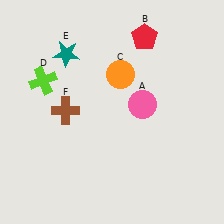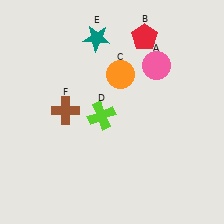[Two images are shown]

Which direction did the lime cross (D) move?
The lime cross (D) moved right.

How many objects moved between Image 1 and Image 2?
3 objects moved between the two images.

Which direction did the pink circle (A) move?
The pink circle (A) moved up.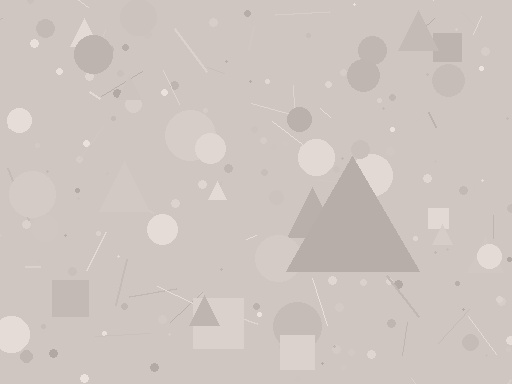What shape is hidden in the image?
A triangle is hidden in the image.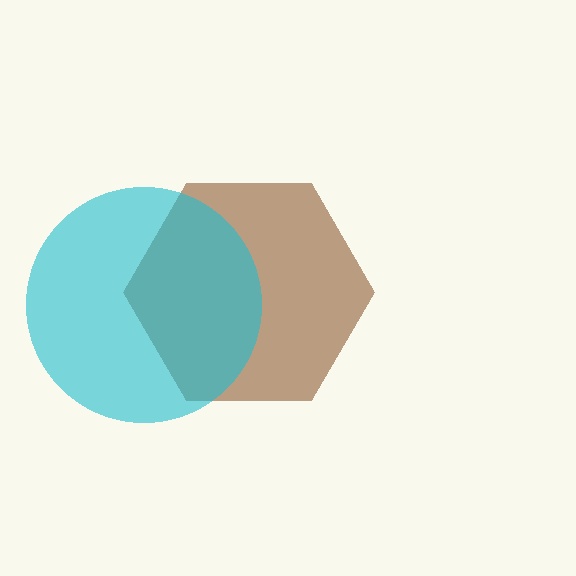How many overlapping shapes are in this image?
There are 2 overlapping shapes in the image.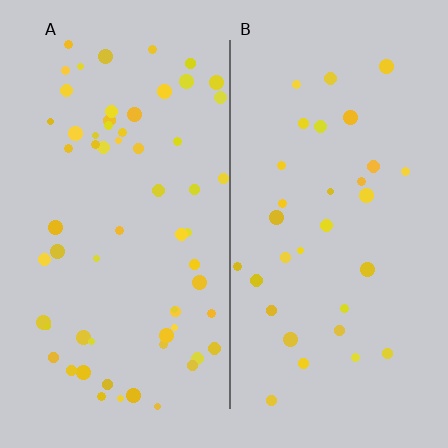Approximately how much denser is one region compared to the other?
Approximately 1.9× — region A over region B.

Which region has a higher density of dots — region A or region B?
A (the left).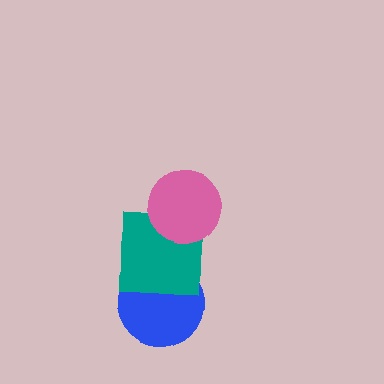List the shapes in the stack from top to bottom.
From top to bottom: the pink circle, the teal square, the blue circle.